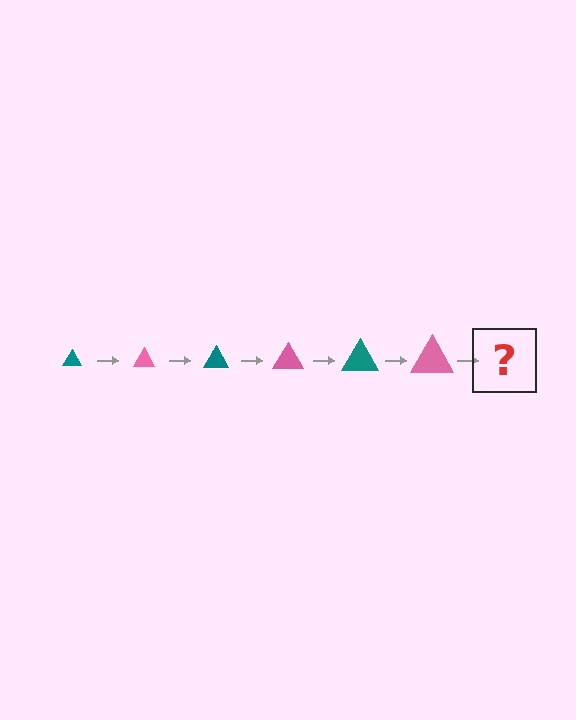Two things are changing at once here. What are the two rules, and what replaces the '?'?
The two rules are that the triangle grows larger each step and the color cycles through teal and pink. The '?' should be a teal triangle, larger than the previous one.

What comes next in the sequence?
The next element should be a teal triangle, larger than the previous one.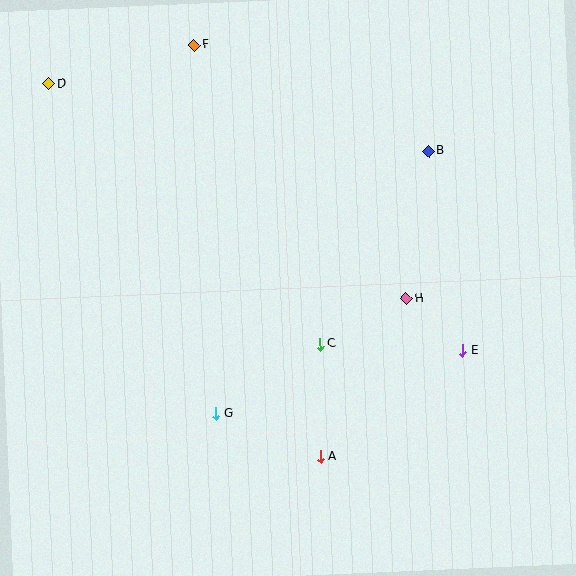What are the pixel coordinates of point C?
Point C is at (320, 344).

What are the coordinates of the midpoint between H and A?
The midpoint between H and A is at (363, 378).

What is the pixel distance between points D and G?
The distance between D and G is 370 pixels.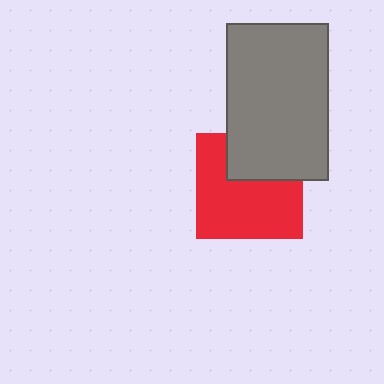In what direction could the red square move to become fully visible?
The red square could move down. That would shift it out from behind the gray rectangle entirely.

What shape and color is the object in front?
The object in front is a gray rectangle.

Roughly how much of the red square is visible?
Most of it is visible (roughly 67%).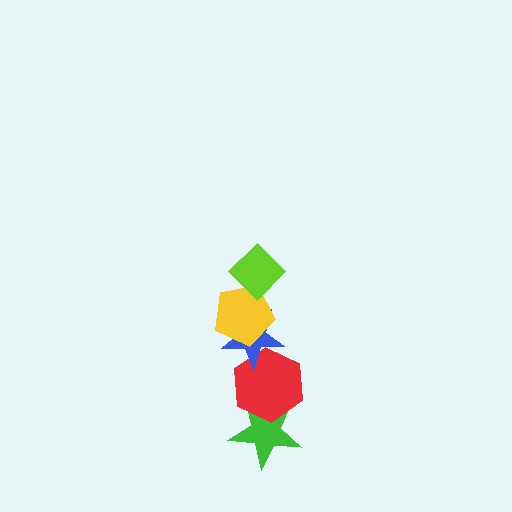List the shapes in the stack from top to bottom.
From top to bottom: the lime diamond, the yellow pentagon, the blue star, the red hexagon, the green star.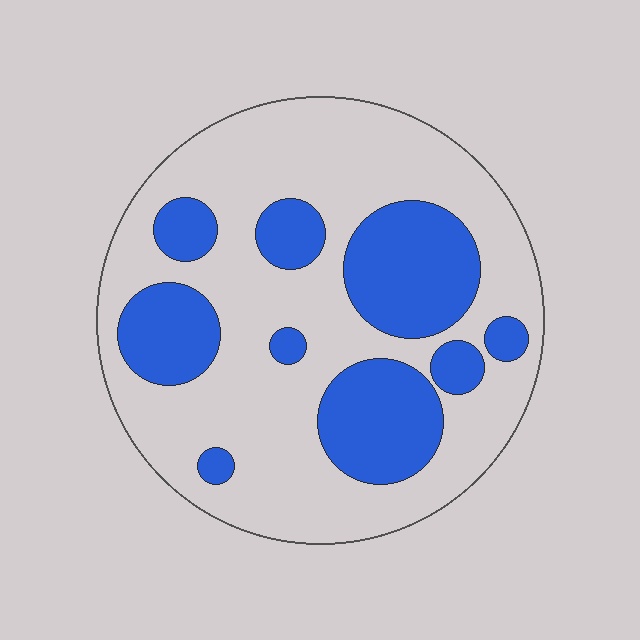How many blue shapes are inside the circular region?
9.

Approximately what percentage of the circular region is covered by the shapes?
Approximately 30%.